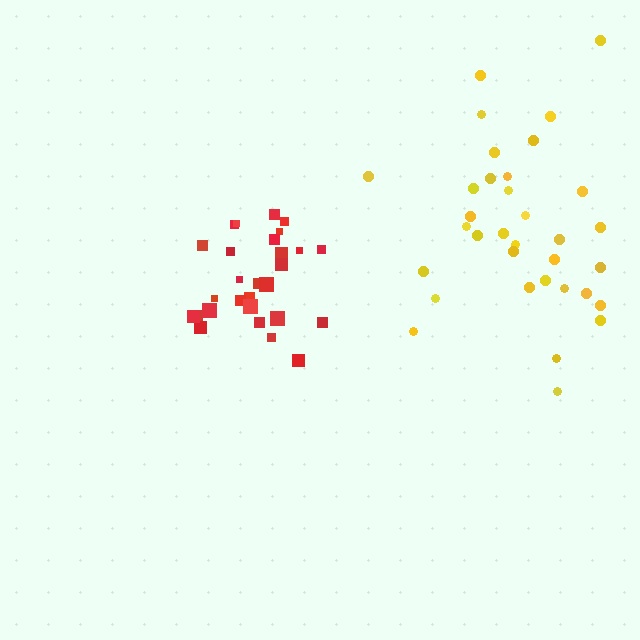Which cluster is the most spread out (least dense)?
Yellow.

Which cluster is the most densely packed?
Red.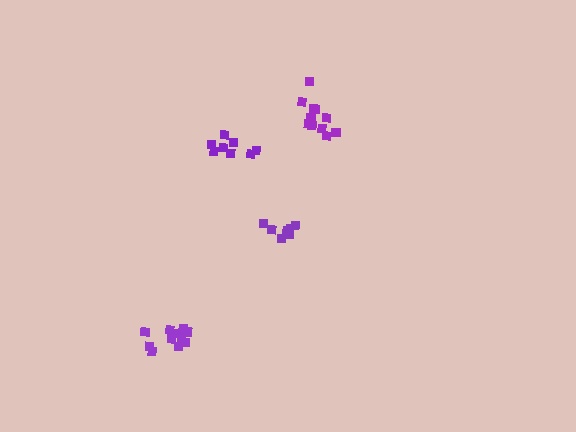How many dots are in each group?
Group 1: 8 dots, Group 2: 12 dots, Group 3: 7 dots, Group 4: 11 dots (38 total).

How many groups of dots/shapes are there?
There are 4 groups.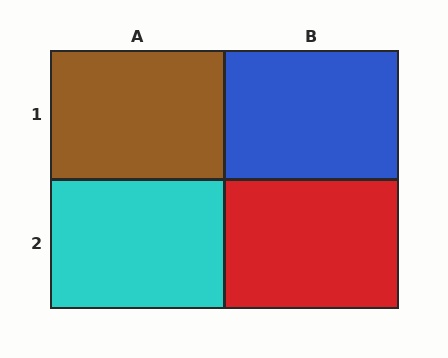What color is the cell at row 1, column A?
Brown.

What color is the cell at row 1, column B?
Blue.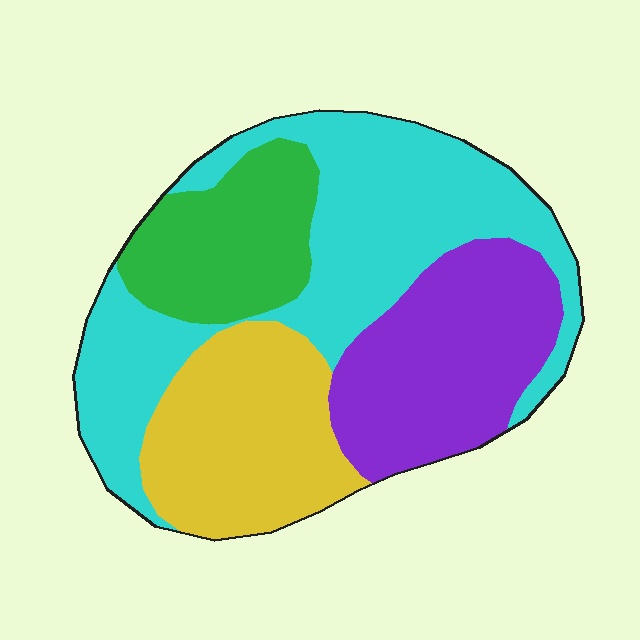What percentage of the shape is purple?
Purple covers around 25% of the shape.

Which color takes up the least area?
Green, at roughly 15%.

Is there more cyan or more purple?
Cyan.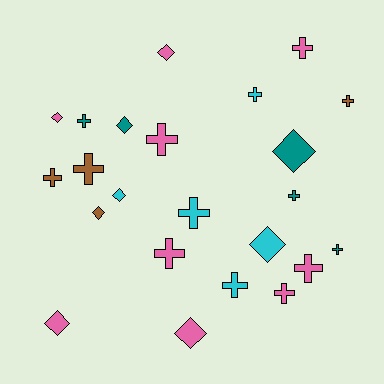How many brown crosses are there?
There are 3 brown crosses.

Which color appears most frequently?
Pink, with 9 objects.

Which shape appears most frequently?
Cross, with 14 objects.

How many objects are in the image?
There are 23 objects.